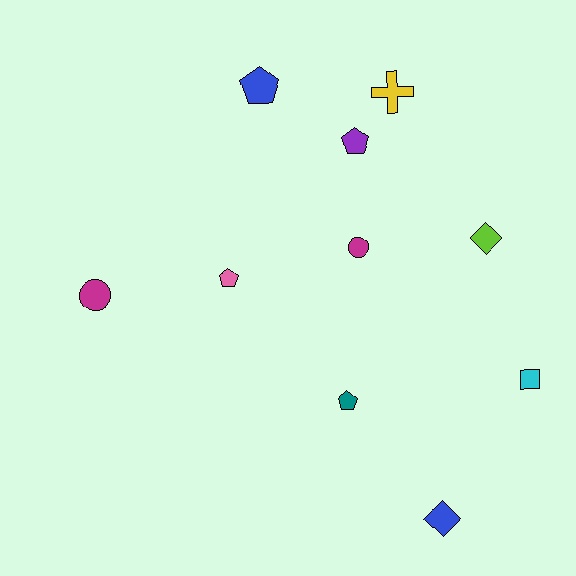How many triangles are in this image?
There are no triangles.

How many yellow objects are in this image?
There is 1 yellow object.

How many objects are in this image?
There are 10 objects.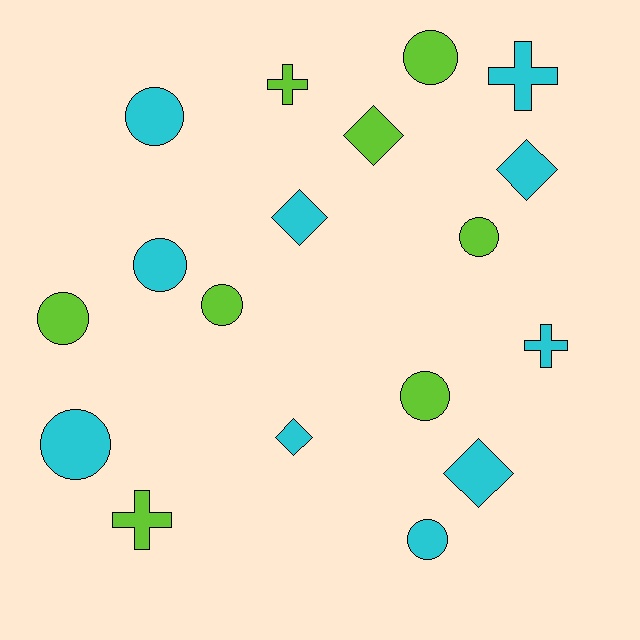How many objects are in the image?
There are 18 objects.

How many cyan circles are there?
There are 4 cyan circles.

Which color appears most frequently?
Cyan, with 10 objects.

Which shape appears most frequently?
Circle, with 9 objects.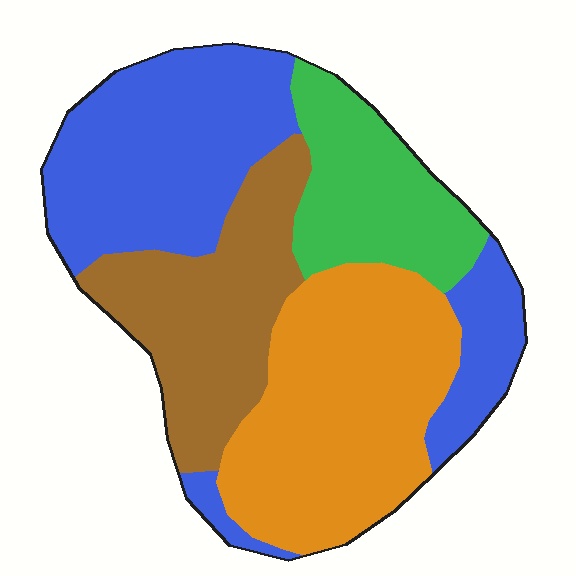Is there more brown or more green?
Brown.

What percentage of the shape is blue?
Blue takes up between a quarter and a half of the shape.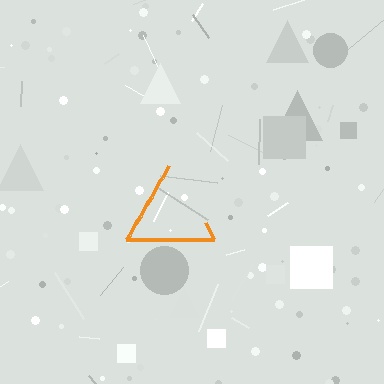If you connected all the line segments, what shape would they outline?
They would outline a triangle.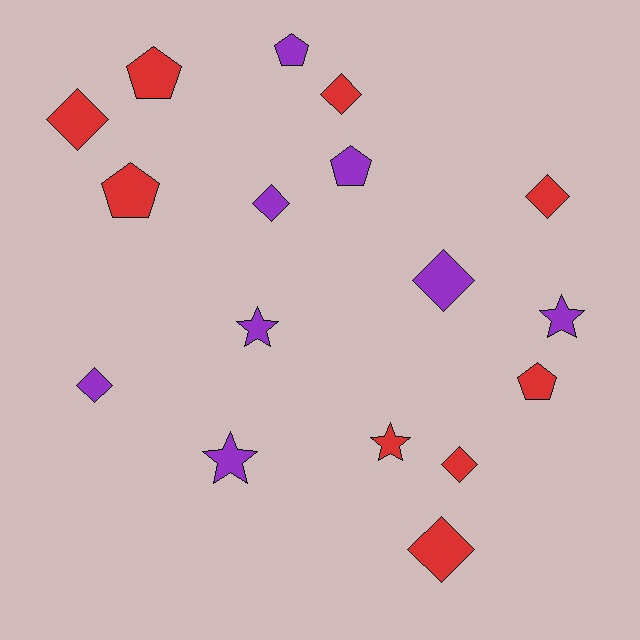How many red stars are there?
There is 1 red star.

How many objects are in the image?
There are 17 objects.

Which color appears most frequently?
Red, with 9 objects.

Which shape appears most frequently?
Diamond, with 8 objects.